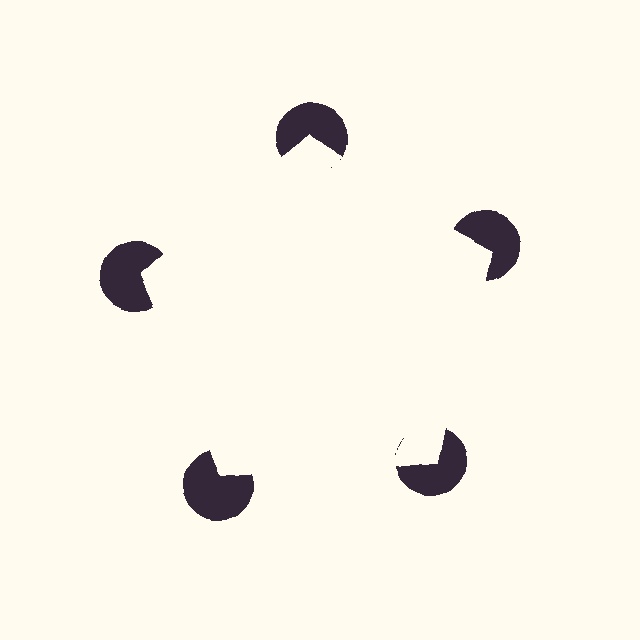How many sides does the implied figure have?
5 sides.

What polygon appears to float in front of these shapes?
An illusory pentagon — its edges are inferred from the aligned wedge cuts in the pac-man discs, not physically drawn.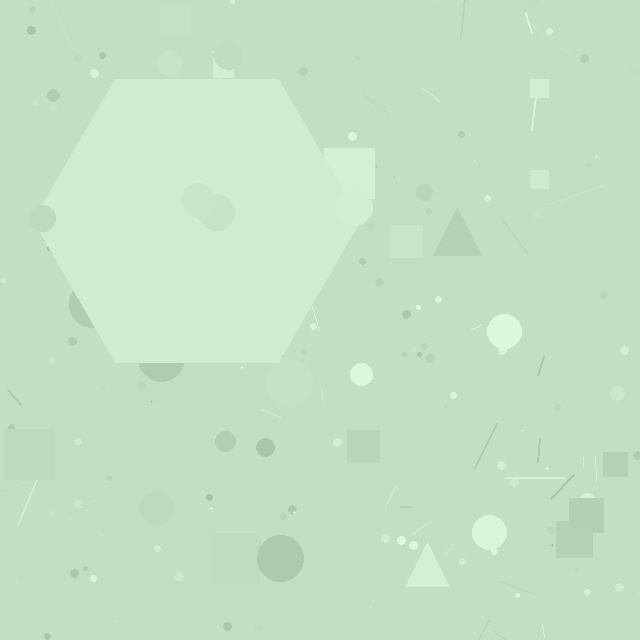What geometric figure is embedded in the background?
A hexagon is embedded in the background.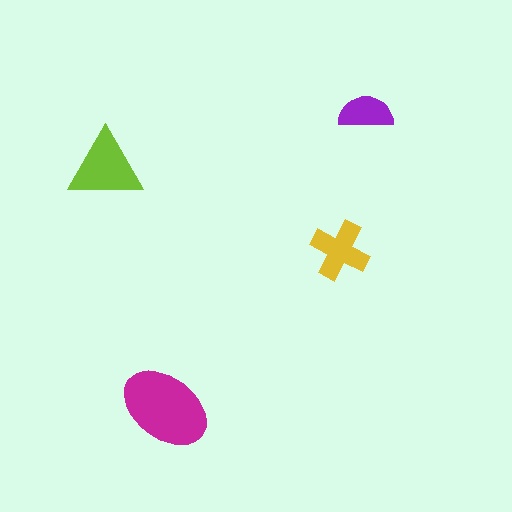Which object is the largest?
The magenta ellipse.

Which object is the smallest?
The purple semicircle.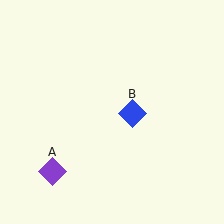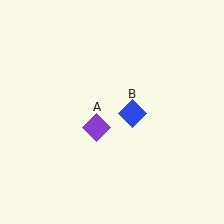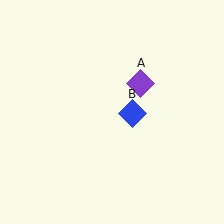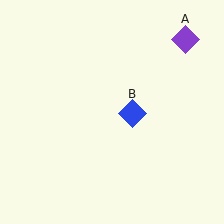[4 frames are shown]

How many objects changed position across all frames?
1 object changed position: purple diamond (object A).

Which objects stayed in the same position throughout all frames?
Blue diamond (object B) remained stationary.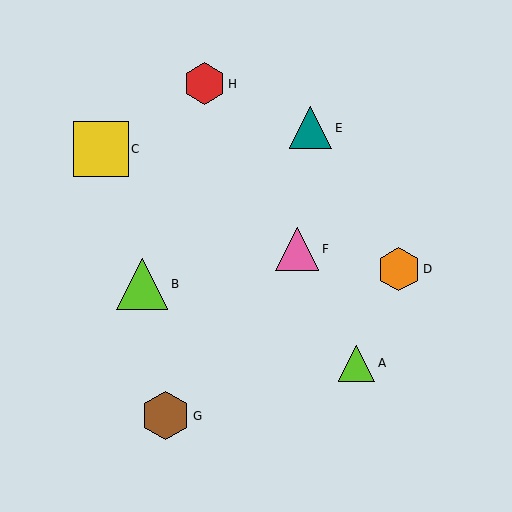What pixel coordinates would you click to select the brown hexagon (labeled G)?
Click at (166, 416) to select the brown hexagon G.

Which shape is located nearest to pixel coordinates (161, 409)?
The brown hexagon (labeled G) at (166, 416) is nearest to that location.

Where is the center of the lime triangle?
The center of the lime triangle is at (356, 363).